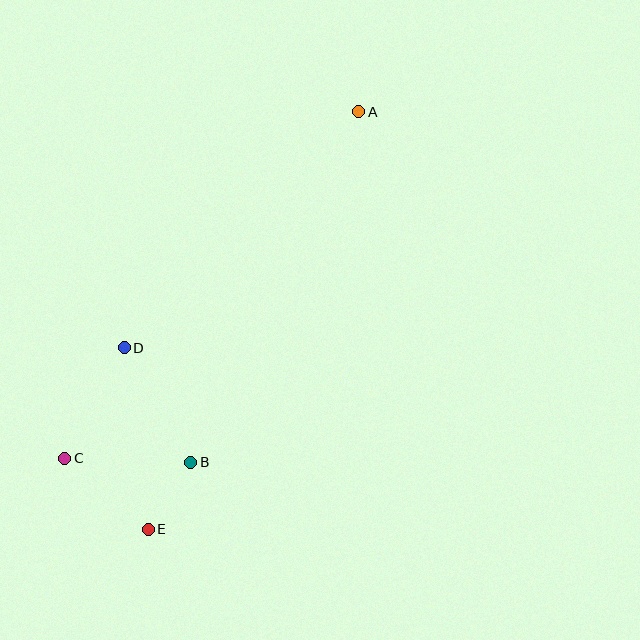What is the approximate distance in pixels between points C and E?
The distance between C and E is approximately 109 pixels.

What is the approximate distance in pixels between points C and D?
The distance between C and D is approximately 126 pixels.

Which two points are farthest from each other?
Points A and E are farthest from each other.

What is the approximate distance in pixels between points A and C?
The distance between A and C is approximately 454 pixels.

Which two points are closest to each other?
Points B and E are closest to each other.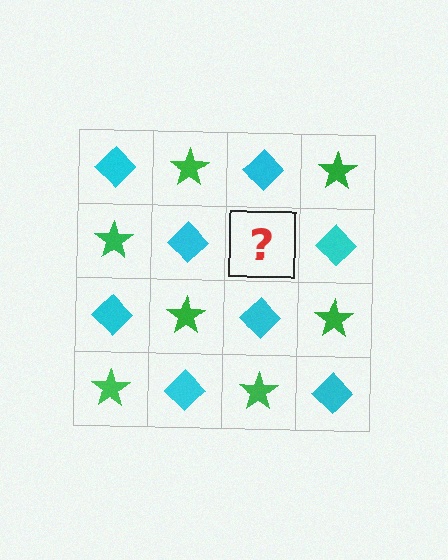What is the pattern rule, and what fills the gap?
The rule is that it alternates cyan diamond and green star in a checkerboard pattern. The gap should be filled with a green star.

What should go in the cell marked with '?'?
The missing cell should contain a green star.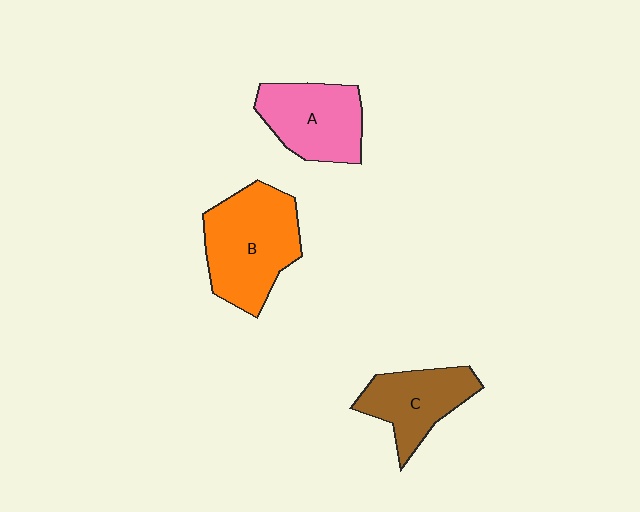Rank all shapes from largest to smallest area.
From largest to smallest: B (orange), A (pink), C (brown).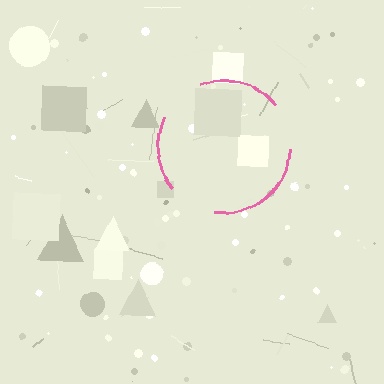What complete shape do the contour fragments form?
The contour fragments form a circle.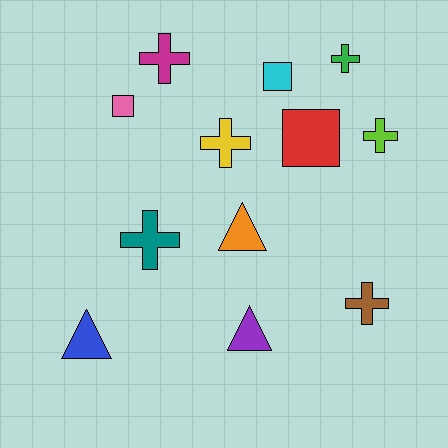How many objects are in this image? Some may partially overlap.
There are 12 objects.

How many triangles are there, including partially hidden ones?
There are 3 triangles.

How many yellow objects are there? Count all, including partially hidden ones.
There is 1 yellow object.